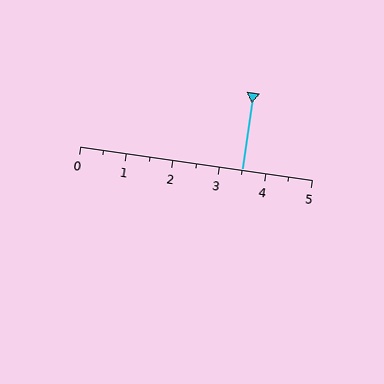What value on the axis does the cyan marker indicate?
The marker indicates approximately 3.5.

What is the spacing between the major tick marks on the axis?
The major ticks are spaced 1 apart.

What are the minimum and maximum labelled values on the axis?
The axis runs from 0 to 5.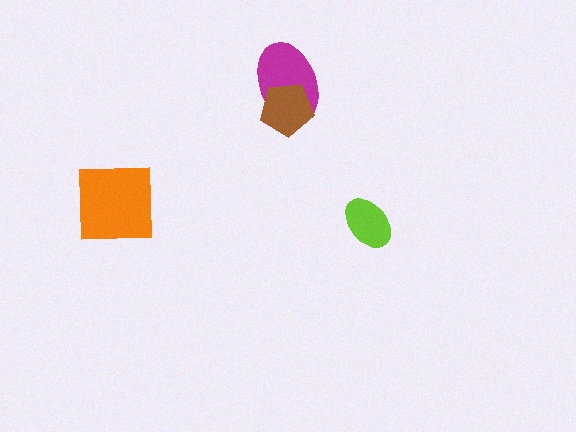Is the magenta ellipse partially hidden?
Yes, it is partially covered by another shape.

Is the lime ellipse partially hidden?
No, no other shape covers it.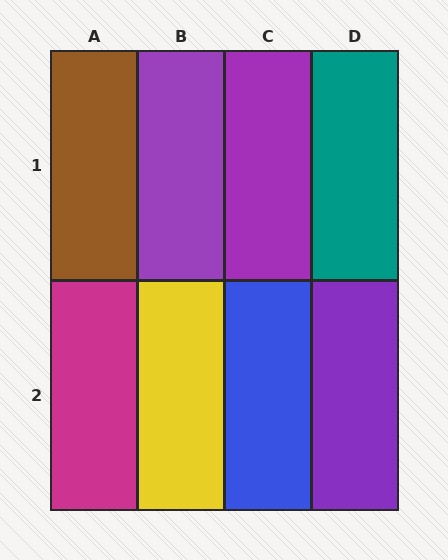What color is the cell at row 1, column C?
Purple.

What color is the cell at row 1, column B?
Purple.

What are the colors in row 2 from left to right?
Magenta, yellow, blue, purple.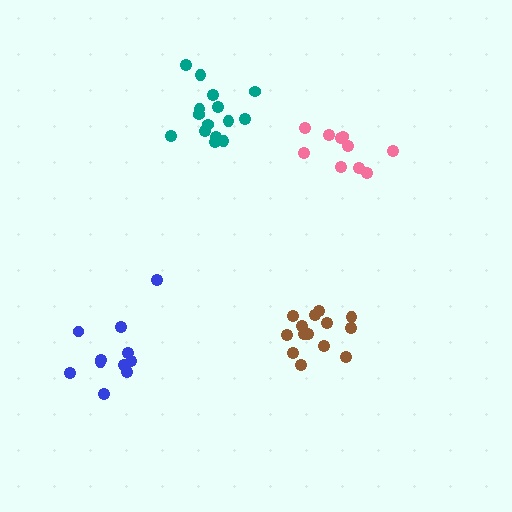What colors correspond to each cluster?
The clusters are colored: teal, pink, brown, blue.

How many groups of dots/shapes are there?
There are 4 groups.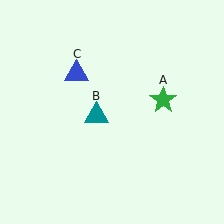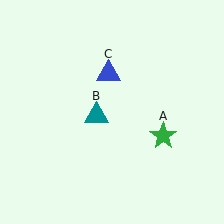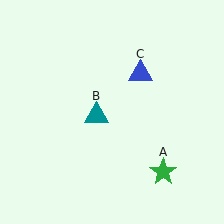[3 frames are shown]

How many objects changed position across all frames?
2 objects changed position: green star (object A), blue triangle (object C).